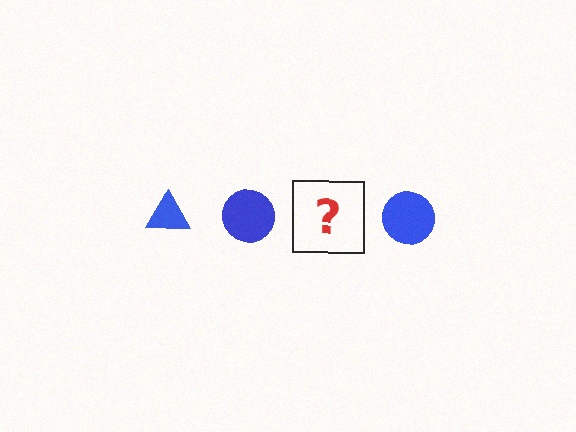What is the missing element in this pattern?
The missing element is a blue triangle.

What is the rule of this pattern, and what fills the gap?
The rule is that the pattern cycles through triangle, circle shapes in blue. The gap should be filled with a blue triangle.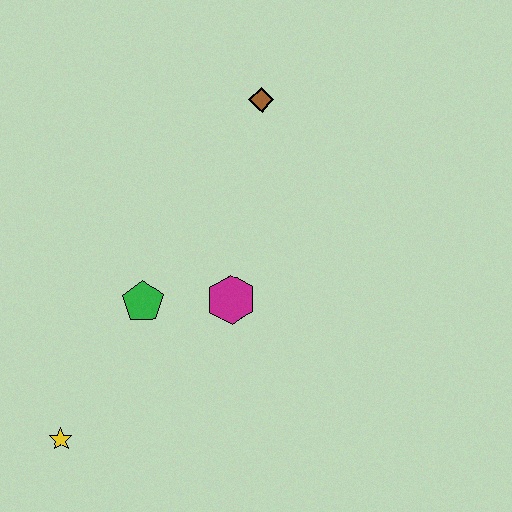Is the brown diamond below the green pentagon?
No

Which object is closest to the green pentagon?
The magenta hexagon is closest to the green pentagon.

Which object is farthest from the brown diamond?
The yellow star is farthest from the brown diamond.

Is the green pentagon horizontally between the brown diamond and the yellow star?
Yes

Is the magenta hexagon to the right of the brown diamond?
No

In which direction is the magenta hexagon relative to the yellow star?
The magenta hexagon is to the right of the yellow star.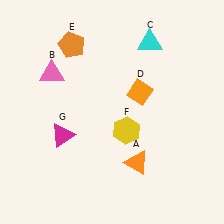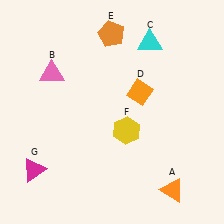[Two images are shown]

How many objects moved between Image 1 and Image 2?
3 objects moved between the two images.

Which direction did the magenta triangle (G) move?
The magenta triangle (G) moved down.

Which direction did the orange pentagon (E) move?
The orange pentagon (E) moved right.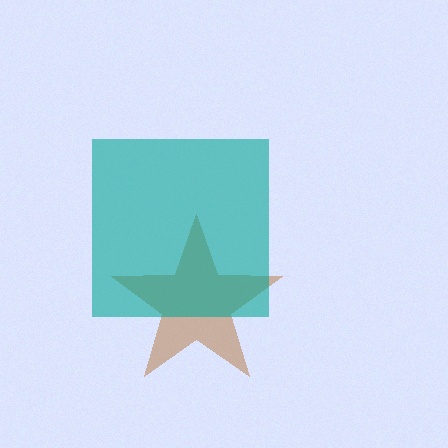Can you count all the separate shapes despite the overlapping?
Yes, there are 2 separate shapes.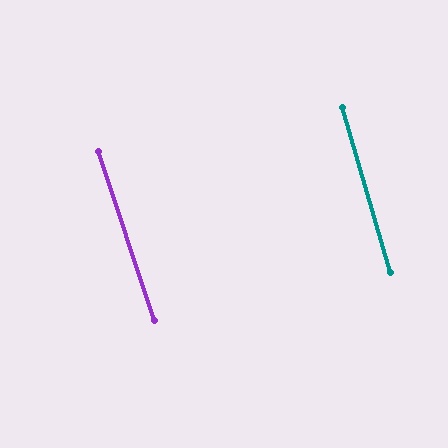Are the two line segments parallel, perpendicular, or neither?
Parallel — their directions differ by only 1.9°.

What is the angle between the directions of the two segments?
Approximately 2 degrees.